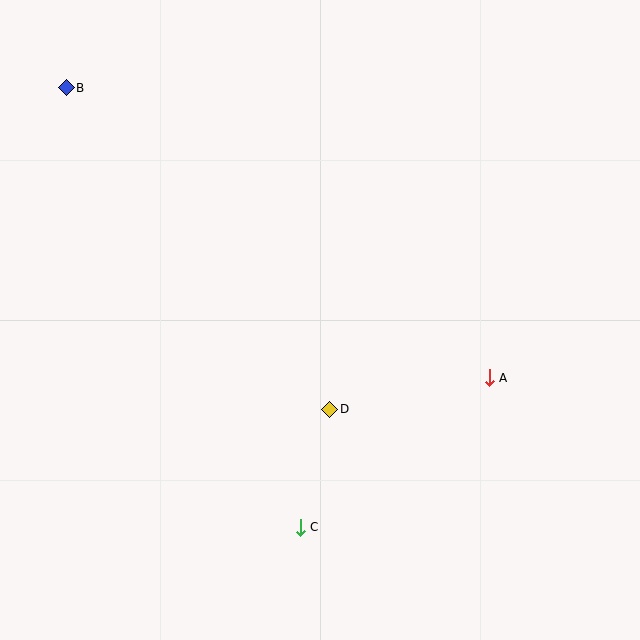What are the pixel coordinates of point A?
Point A is at (489, 378).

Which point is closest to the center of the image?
Point D at (330, 409) is closest to the center.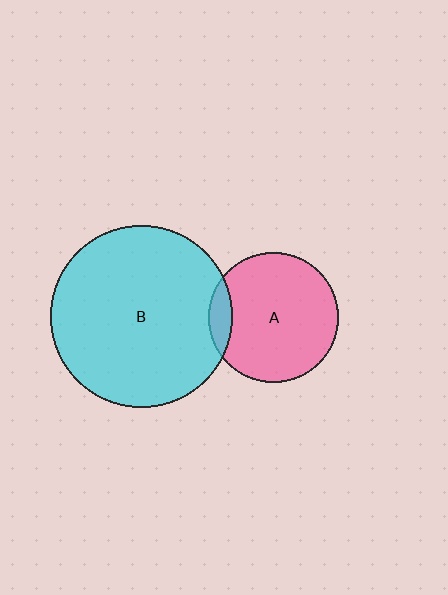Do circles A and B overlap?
Yes.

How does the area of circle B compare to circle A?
Approximately 1.9 times.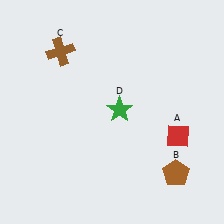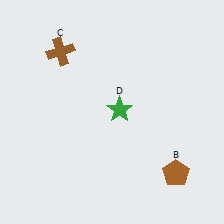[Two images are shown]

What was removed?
The red diamond (A) was removed in Image 2.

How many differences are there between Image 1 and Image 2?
There is 1 difference between the two images.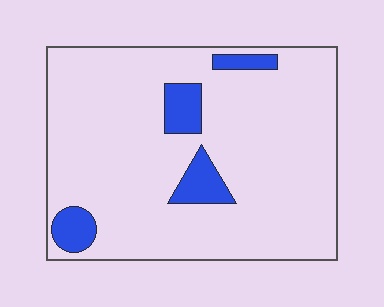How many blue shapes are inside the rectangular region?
4.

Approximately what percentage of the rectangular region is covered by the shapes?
Approximately 10%.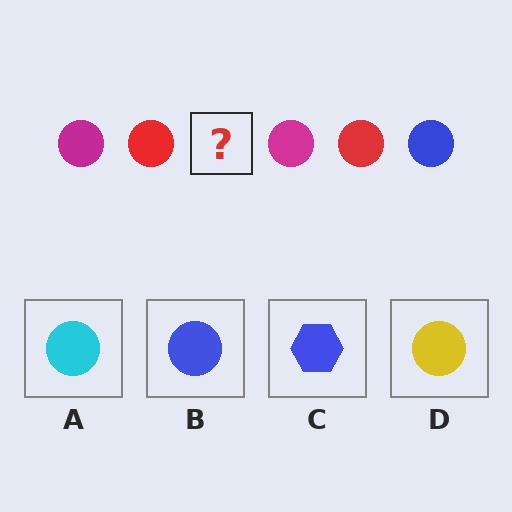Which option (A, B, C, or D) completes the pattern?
B.